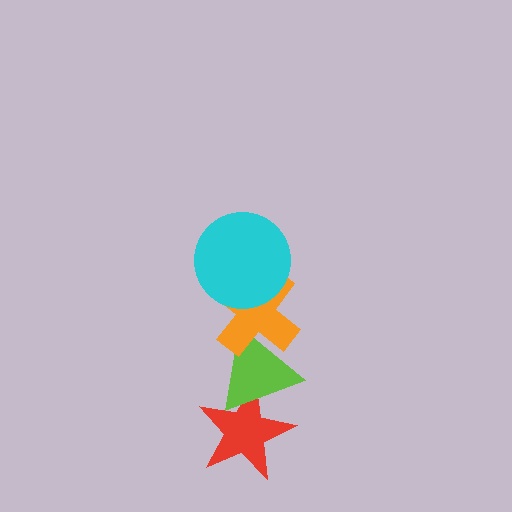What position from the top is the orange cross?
The orange cross is 2nd from the top.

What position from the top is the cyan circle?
The cyan circle is 1st from the top.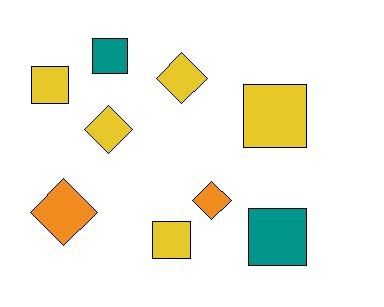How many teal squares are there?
There are 2 teal squares.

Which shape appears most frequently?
Square, with 5 objects.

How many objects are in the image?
There are 9 objects.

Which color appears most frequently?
Yellow, with 5 objects.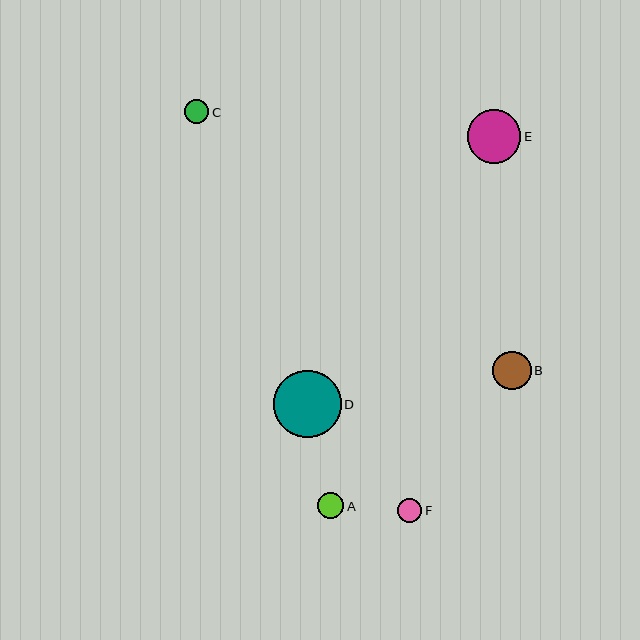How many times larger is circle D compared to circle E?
Circle D is approximately 1.3 times the size of circle E.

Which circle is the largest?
Circle D is the largest with a size of approximately 67 pixels.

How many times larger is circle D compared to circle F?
Circle D is approximately 2.8 times the size of circle F.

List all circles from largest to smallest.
From largest to smallest: D, E, B, A, F, C.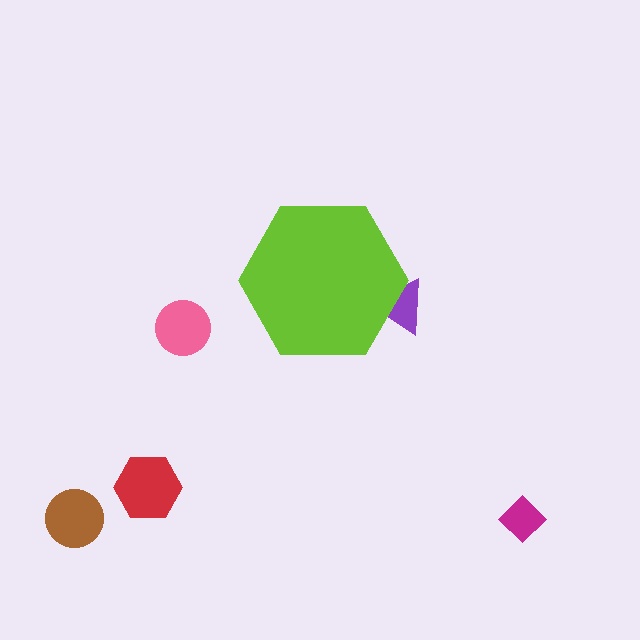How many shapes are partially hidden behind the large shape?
1 shape is partially hidden.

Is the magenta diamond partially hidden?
No, the magenta diamond is fully visible.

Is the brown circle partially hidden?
No, the brown circle is fully visible.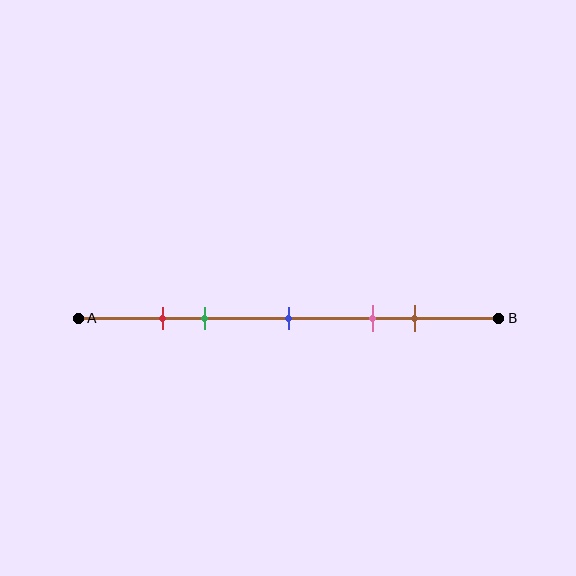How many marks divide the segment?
There are 5 marks dividing the segment.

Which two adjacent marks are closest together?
The red and green marks are the closest adjacent pair.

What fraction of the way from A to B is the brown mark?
The brown mark is approximately 80% (0.8) of the way from A to B.